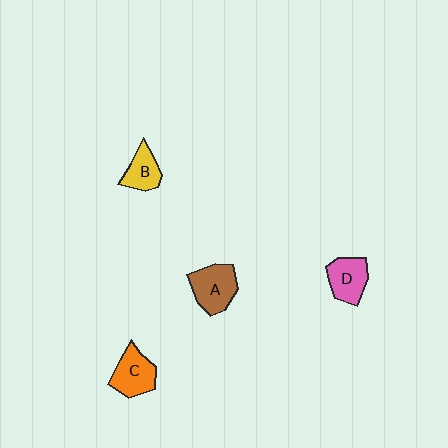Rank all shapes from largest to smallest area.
From largest to smallest: A (brown), C (orange), D (pink), B (yellow).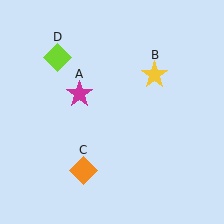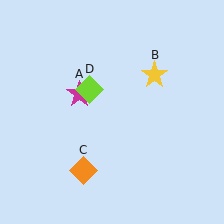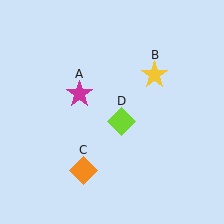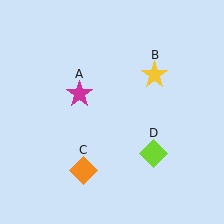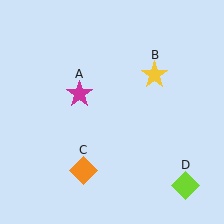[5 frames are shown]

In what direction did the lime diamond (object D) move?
The lime diamond (object D) moved down and to the right.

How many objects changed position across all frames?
1 object changed position: lime diamond (object D).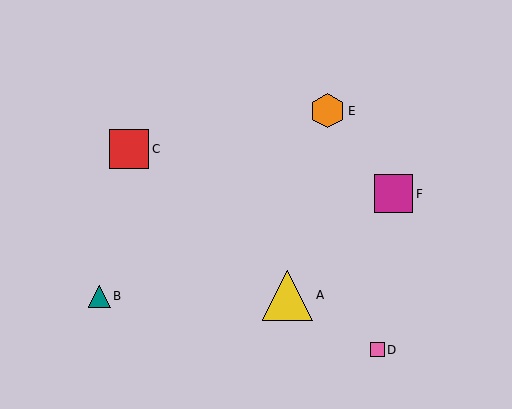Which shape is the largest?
The yellow triangle (labeled A) is the largest.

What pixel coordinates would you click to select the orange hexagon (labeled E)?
Click at (327, 111) to select the orange hexagon E.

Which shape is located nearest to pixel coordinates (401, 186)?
The magenta square (labeled F) at (393, 194) is nearest to that location.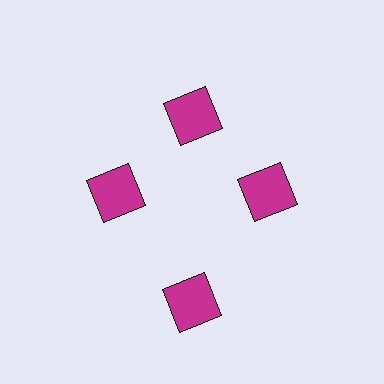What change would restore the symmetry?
The symmetry would be restored by moving it inward, back onto the ring so that all 4 squares sit at equal angles and equal distance from the center.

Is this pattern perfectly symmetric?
No. The 4 magenta squares are arranged in a ring, but one element near the 6 o'clock position is pushed outward from the center, breaking the 4-fold rotational symmetry.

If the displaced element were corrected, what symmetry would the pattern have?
It would have 4-fold rotational symmetry — the pattern would map onto itself every 90 degrees.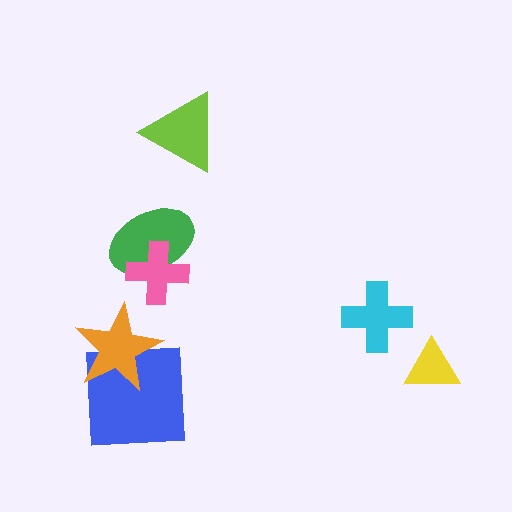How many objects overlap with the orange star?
1 object overlaps with the orange star.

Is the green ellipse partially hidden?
Yes, it is partially covered by another shape.